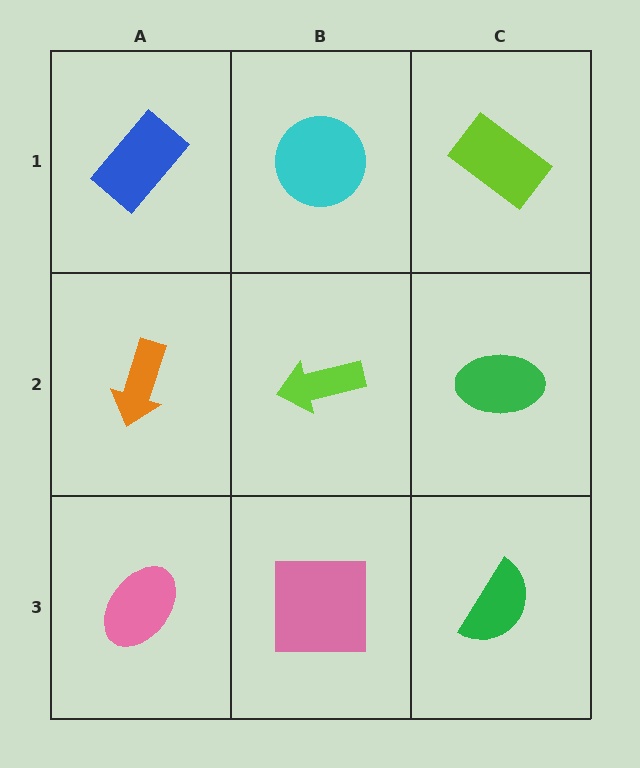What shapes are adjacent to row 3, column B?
A lime arrow (row 2, column B), a pink ellipse (row 3, column A), a green semicircle (row 3, column C).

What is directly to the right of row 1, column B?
A lime rectangle.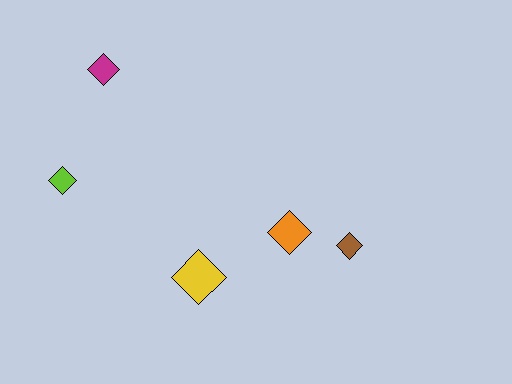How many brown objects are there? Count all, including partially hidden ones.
There is 1 brown object.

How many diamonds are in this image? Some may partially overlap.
There are 5 diamonds.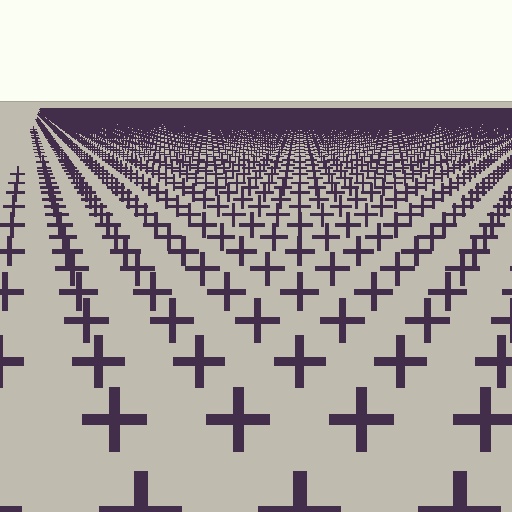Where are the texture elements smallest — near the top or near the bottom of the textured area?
Near the top.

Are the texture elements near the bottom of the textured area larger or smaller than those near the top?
Larger. Near the bottom, elements are closer to the viewer and appear at a bigger on-screen size.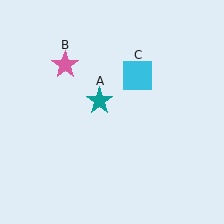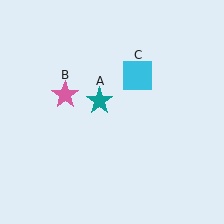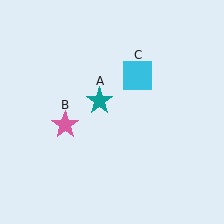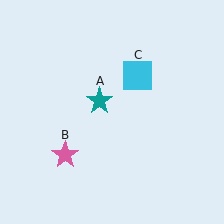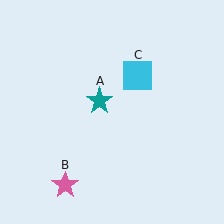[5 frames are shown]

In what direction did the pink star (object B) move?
The pink star (object B) moved down.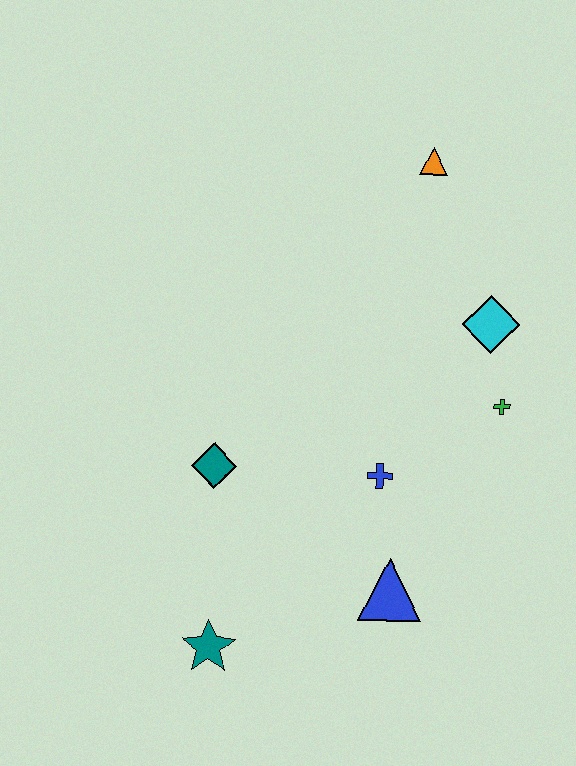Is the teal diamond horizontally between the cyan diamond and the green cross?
No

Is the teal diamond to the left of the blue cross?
Yes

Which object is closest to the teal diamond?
The blue cross is closest to the teal diamond.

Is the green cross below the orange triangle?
Yes